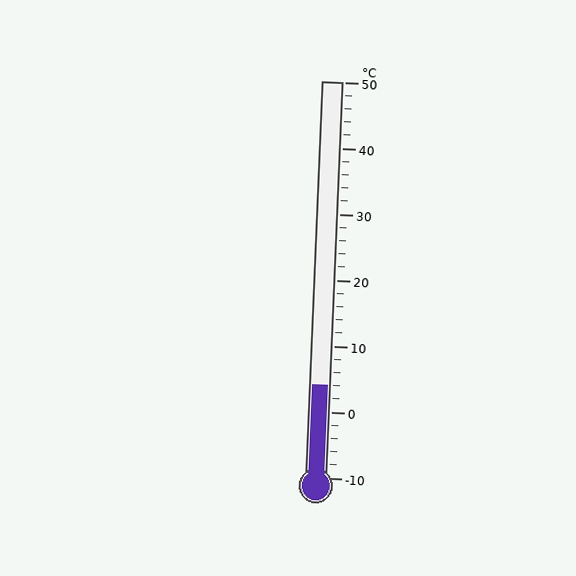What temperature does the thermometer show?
The thermometer shows approximately 4°C.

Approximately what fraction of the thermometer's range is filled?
The thermometer is filled to approximately 25% of its range.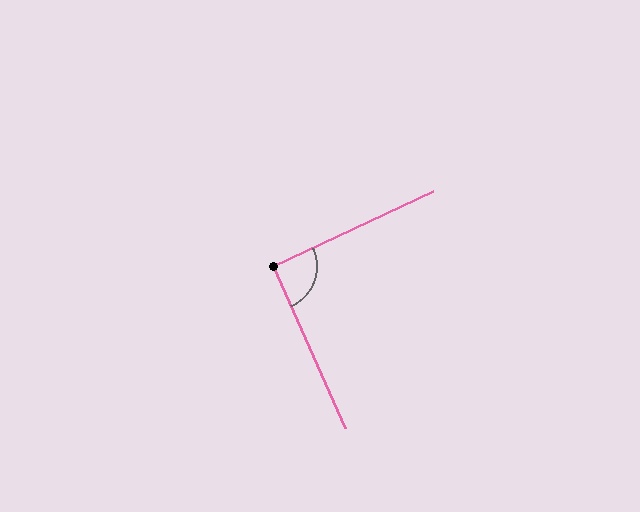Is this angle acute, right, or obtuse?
It is approximately a right angle.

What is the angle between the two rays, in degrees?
Approximately 91 degrees.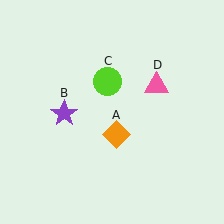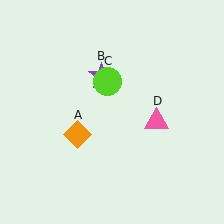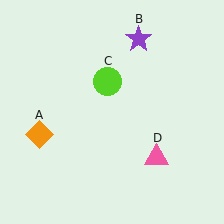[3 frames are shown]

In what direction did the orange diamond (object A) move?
The orange diamond (object A) moved left.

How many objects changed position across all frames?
3 objects changed position: orange diamond (object A), purple star (object B), pink triangle (object D).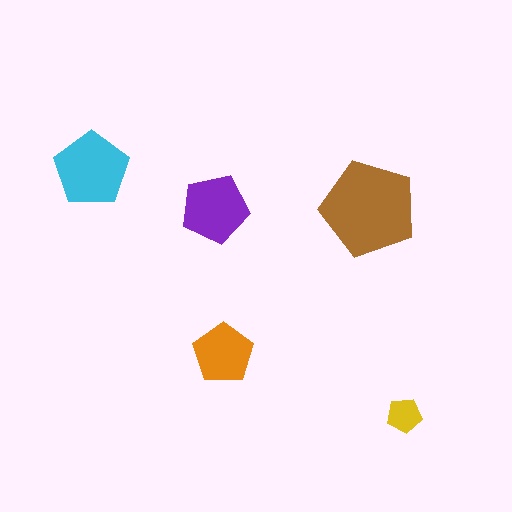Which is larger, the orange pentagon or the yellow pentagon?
The orange one.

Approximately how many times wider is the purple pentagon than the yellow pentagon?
About 2 times wider.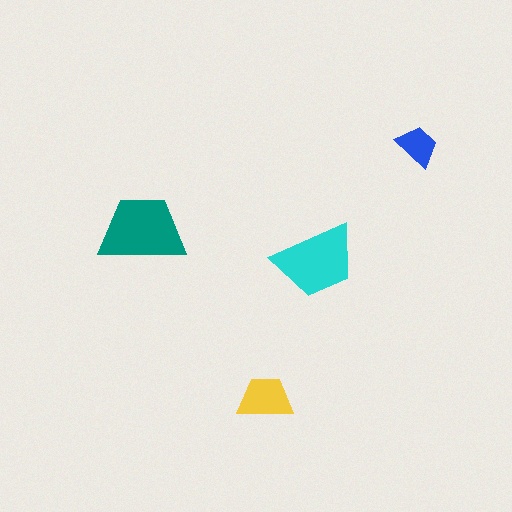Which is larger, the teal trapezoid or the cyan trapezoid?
The teal one.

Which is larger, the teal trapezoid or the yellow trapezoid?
The teal one.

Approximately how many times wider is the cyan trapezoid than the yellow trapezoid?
About 1.5 times wider.